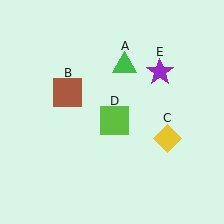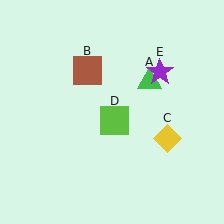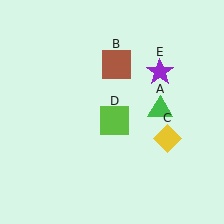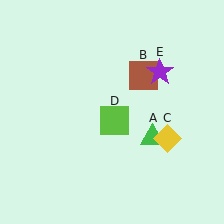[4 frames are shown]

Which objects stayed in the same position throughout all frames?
Yellow diamond (object C) and lime square (object D) and purple star (object E) remained stationary.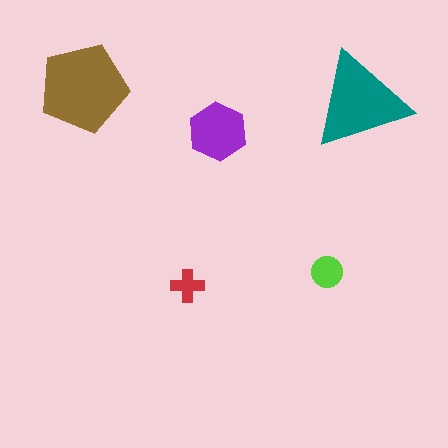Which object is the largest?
The brown pentagon.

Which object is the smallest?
The red cross.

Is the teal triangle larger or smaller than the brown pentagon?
Smaller.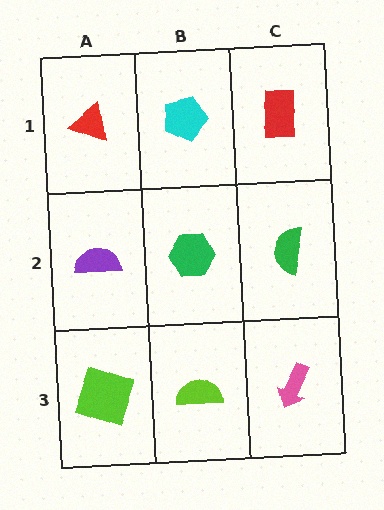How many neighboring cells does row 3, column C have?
2.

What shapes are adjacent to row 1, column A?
A purple semicircle (row 2, column A), a cyan pentagon (row 1, column B).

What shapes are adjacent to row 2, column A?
A red triangle (row 1, column A), a lime square (row 3, column A), a green hexagon (row 2, column B).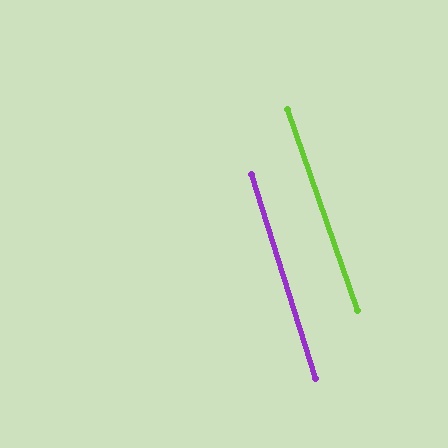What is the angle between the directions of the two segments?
Approximately 2 degrees.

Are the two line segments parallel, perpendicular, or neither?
Parallel — their directions differ by only 1.6°.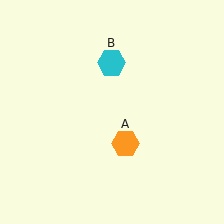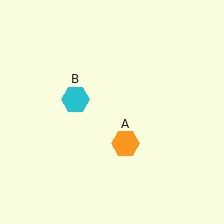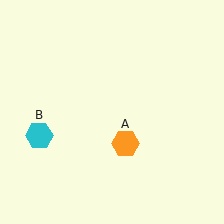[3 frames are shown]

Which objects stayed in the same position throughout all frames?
Orange hexagon (object A) remained stationary.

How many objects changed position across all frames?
1 object changed position: cyan hexagon (object B).